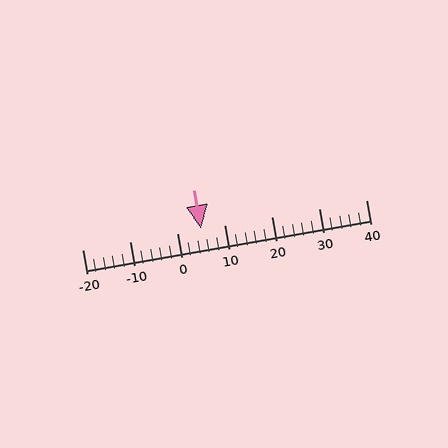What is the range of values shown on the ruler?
The ruler shows values from -20 to 40.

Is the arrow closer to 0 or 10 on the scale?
The arrow is closer to 10.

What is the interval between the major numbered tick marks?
The major tick marks are spaced 10 units apart.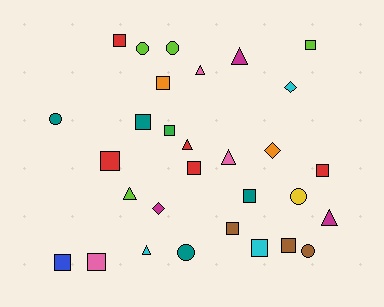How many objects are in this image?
There are 30 objects.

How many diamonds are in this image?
There are 3 diamonds.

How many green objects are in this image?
There is 1 green object.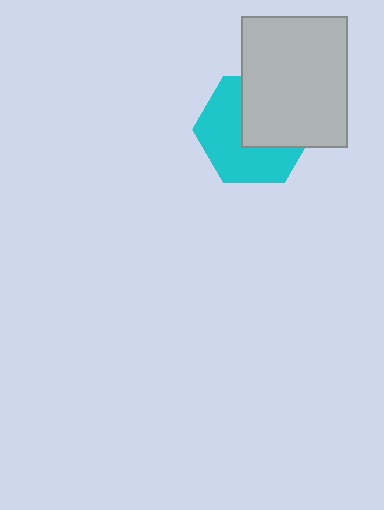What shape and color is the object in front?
The object in front is a light gray rectangle.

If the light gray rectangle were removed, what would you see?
You would see the complete cyan hexagon.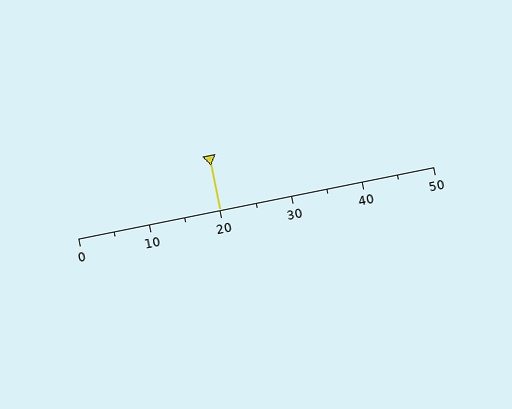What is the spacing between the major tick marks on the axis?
The major ticks are spaced 10 apart.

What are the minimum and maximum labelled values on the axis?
The axis runs from 0 to 50.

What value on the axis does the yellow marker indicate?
The marker indicates approximately 20.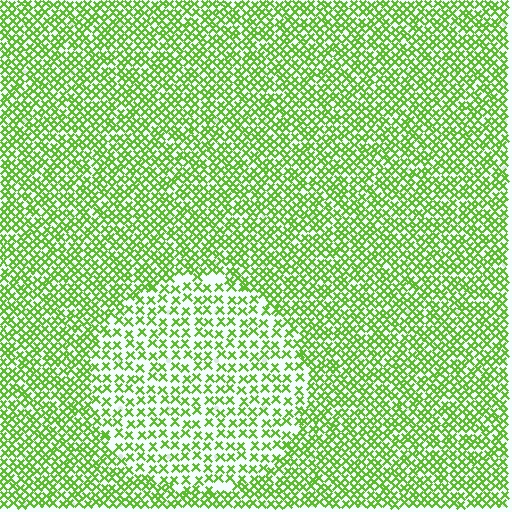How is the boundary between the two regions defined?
The boundary is defined by a change in element density (approximately 1.8x ratio). All elements are the same color, size, and shape.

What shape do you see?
I see a circle.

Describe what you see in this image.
The image contains small lime elements arranged at two different densities. A circle-shaped region is visible where the elements are less densely packed than the surrounding area.